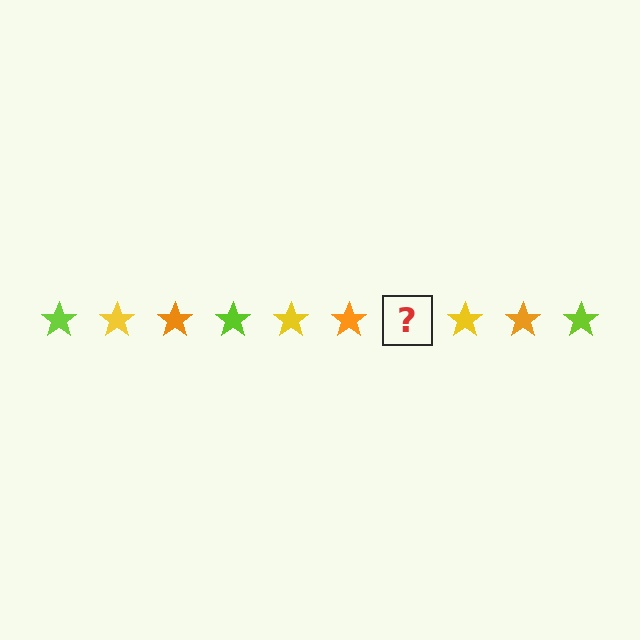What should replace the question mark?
The question mark should be replaced with a lime star.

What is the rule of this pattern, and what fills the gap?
The rule is that the pattern cycles through lime, yellow, orange stars. The gap should be filled with a lime star.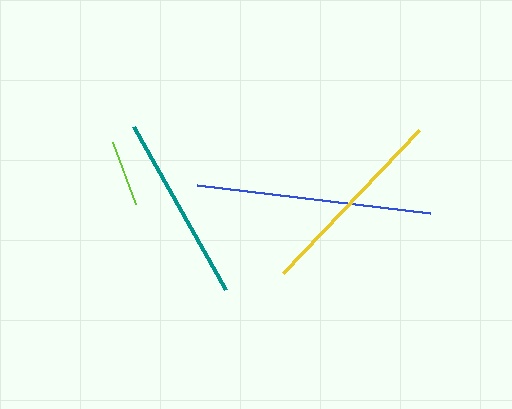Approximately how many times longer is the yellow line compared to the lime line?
The yellow line is approximately 3.0 times the length of the lime line.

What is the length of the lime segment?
The lime segment is approximately 66 pixels long.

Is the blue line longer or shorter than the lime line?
The blue line is longer than the lime line.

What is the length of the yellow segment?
The yellow segment is approximately 197 pixels long.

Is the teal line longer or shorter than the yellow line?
The yellow line is longer than the teal line.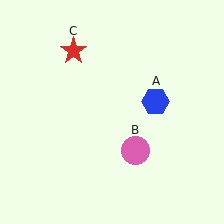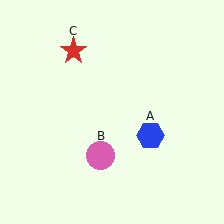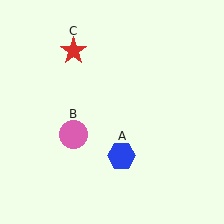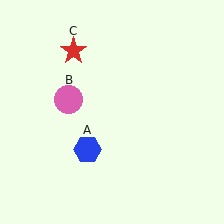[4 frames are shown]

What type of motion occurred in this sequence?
The blue hexagon (object A), pink circle (object B) rotated clockwise around the center of the scene.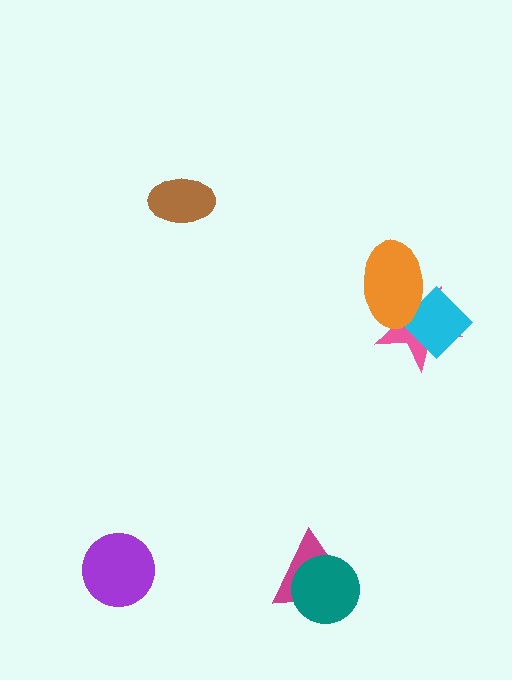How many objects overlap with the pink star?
2 objects overlap with the pink star.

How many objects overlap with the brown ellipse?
0 objects overlap with the brown ellipse.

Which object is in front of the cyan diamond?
The orange ellipse is in front of the cyan diamond.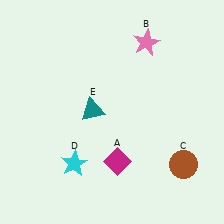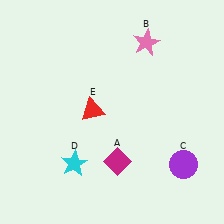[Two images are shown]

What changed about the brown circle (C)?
In Image 1, C is brown. In Image 2, it changed to purple.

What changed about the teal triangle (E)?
In Image 1, E is teal. In Image 2, it changed to red.